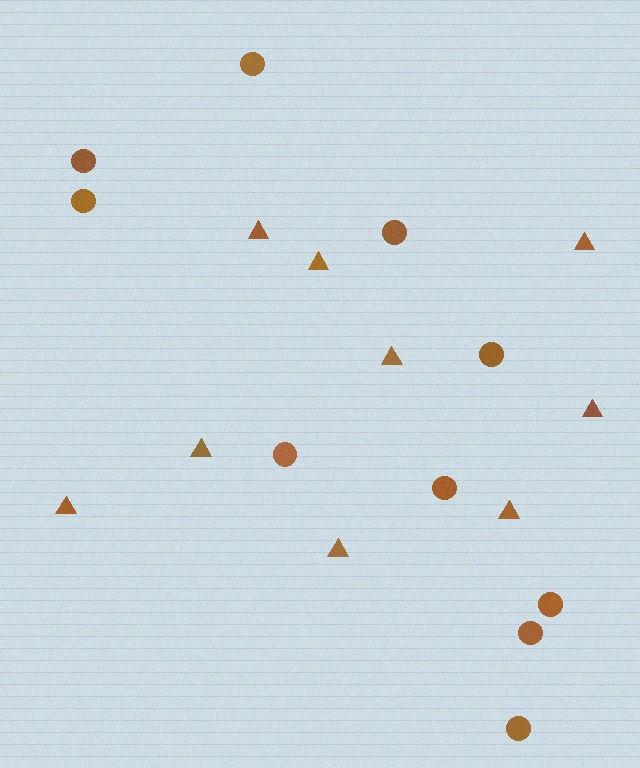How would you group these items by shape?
There are 2 groups: one group of circles (10) and one group of triangles (9).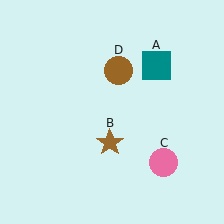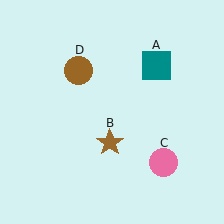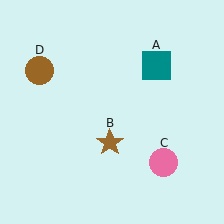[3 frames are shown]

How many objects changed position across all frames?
1 object changed position: brown circle (object D).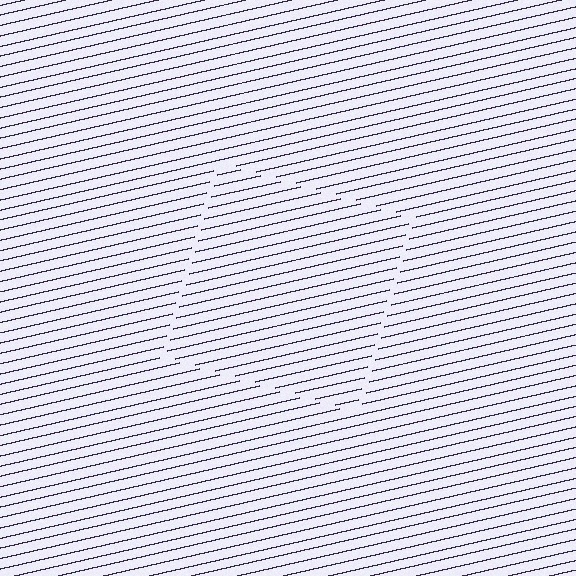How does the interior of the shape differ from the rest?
The interior of the shape contains the same grating, shifted by half a period — the contour is defined by the phase discontinuity where line-ends from the inner and outer gratings abut.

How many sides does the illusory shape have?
4 sides — the line-ends trace a square.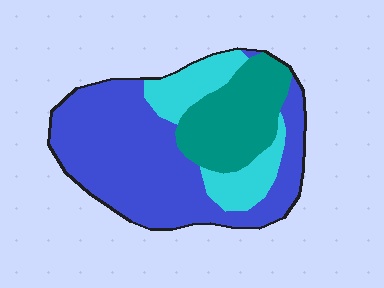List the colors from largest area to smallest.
From largest to smallest: blue, teal, cyan.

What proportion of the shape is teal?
Teal covers 24% of the shape.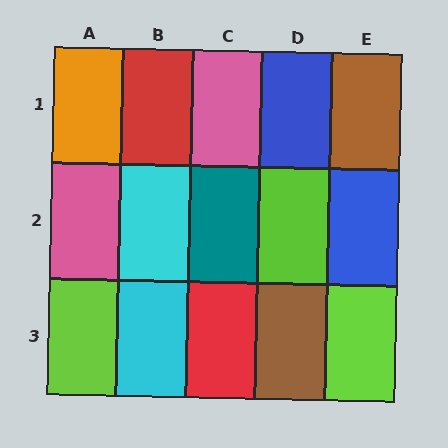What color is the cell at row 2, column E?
Blue.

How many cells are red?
2 cells are red.